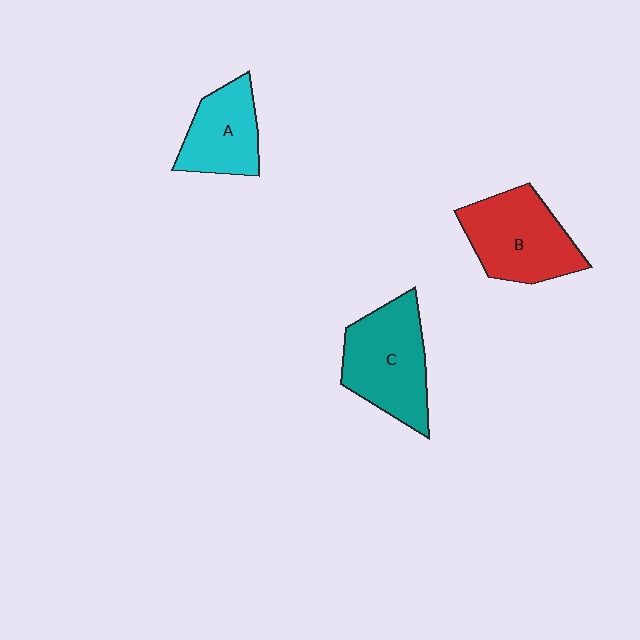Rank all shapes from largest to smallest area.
From largest to smallest: C (teal), B (red), A (cyan).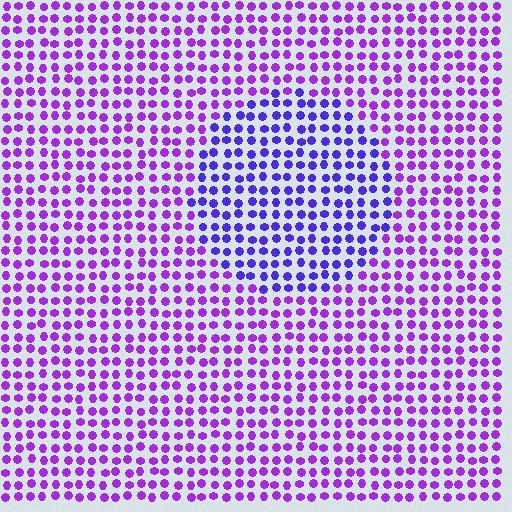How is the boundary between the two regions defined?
The boundary is defined purely by a slight shift in hue (about 31 degrees). Spacing, size, and orientation are identical on both sides.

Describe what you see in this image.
The image is filled with small purple elements in a uniform arrangement. A circle-shaped region is visible where the elements are tinted to a slightly different hue, forming a subtle color boundary.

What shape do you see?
I see a circle.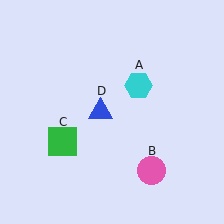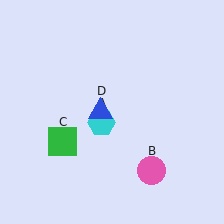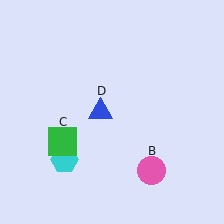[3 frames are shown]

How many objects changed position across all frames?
1 object changed position: cyan hexagon (object A).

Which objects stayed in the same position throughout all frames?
Pink circle (object B) and green square (object C) and blue triangle (object D) remained stationary.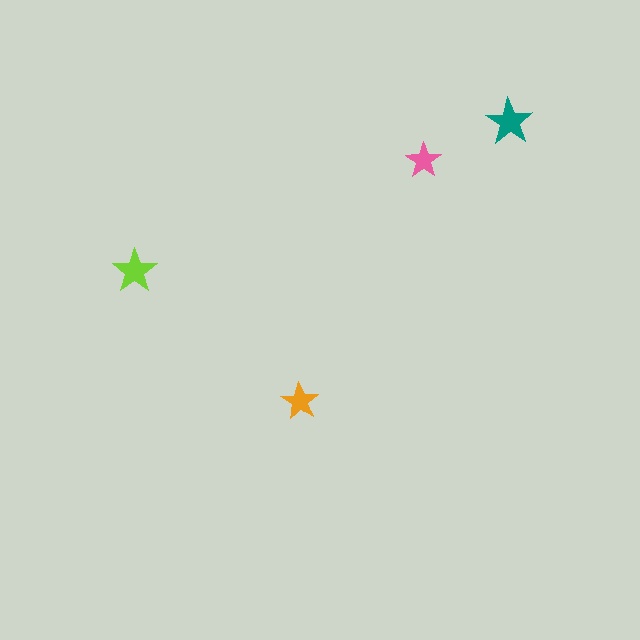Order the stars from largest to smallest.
the teal one, the lime one, the orange one, the pink one.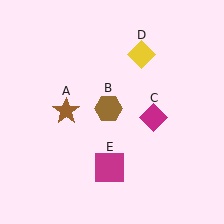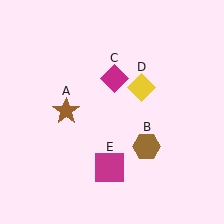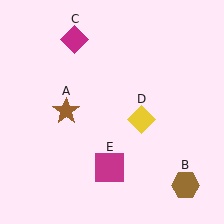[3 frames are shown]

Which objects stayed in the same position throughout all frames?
Brown star (object A) and magenta square (object E) remained stationary.